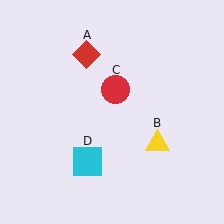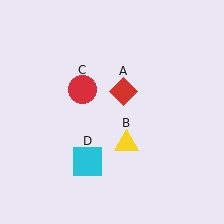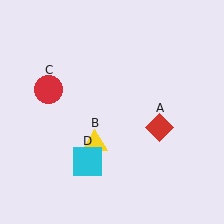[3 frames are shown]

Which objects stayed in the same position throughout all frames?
Cyan square (object D) remained stationary.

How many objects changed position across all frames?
3 objects changed position: red diamond (object A), yellow triangle (object B), red circle (object C).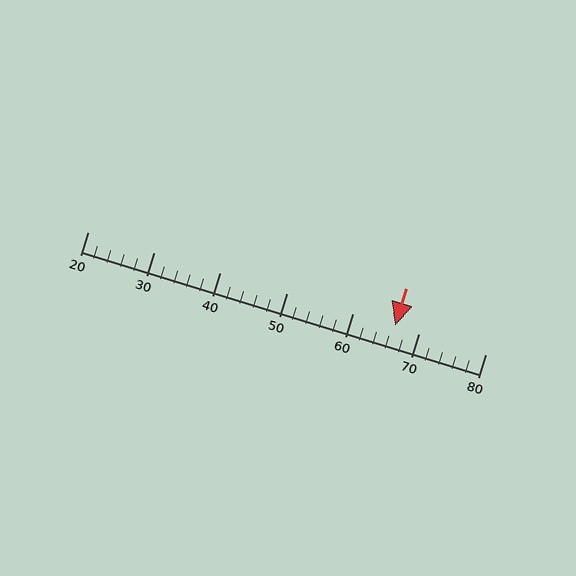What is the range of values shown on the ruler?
The ruler shows values from 20 to 80.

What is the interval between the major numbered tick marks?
The major tick marks are spaced 10 units apart.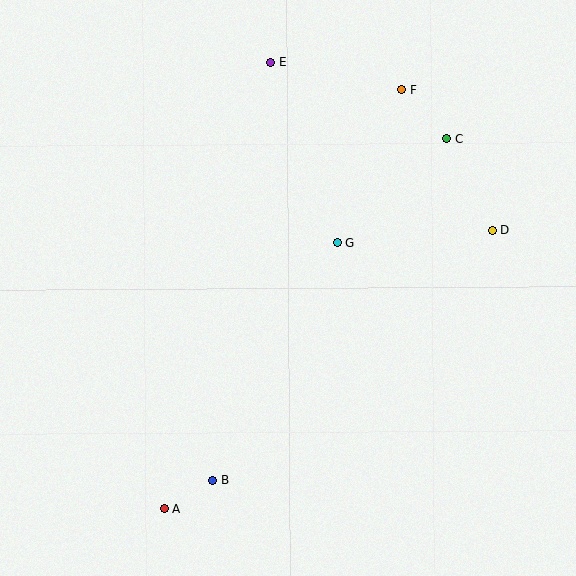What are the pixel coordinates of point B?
Point B is at (213, 481).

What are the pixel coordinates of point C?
Point C is at (447, 139).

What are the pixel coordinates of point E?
Point E is at (270, 62).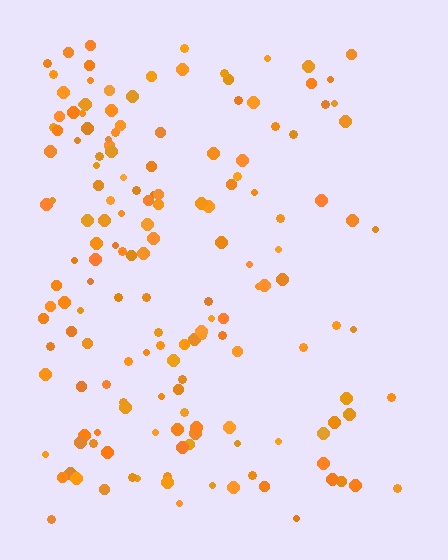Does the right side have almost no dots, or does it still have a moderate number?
Still a moderate number, just noticeably fewer than the left.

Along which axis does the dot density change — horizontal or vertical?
Horizontal.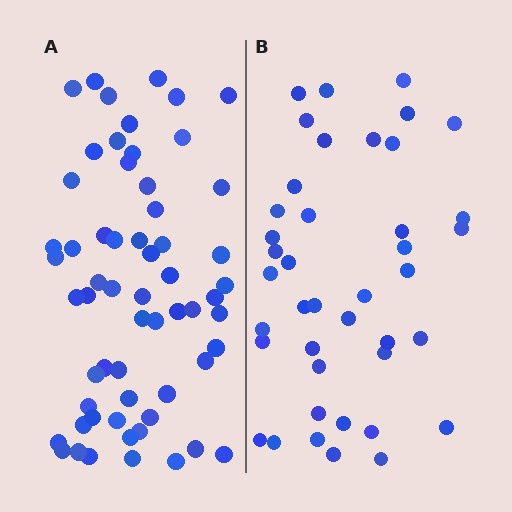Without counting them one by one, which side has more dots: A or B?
Region A (the left region) has more dots.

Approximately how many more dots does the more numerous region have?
Region A has approximately 20 more dots than region B.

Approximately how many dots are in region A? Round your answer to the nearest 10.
About 60 dots.